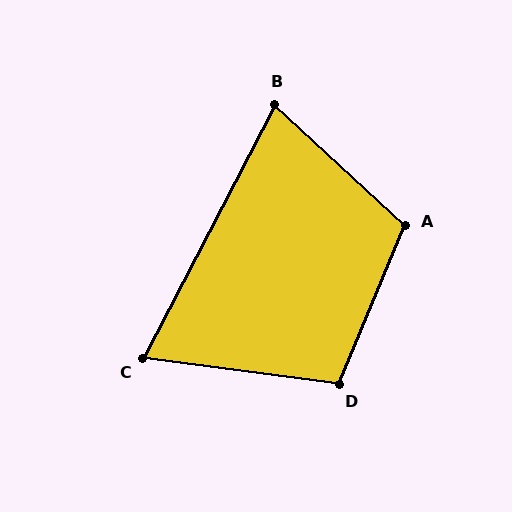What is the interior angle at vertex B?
Approximately 75 degrees (acute).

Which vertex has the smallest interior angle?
C, at approximately 70 degrees.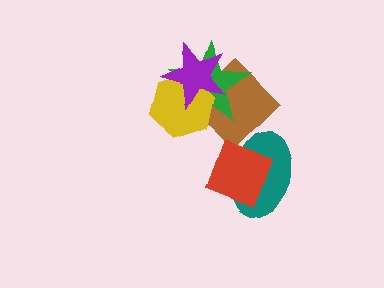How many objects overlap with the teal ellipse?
2 objects overlap with the teal ellipse.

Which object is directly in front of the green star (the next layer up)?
The yellow hexagon is directly in front of the green star.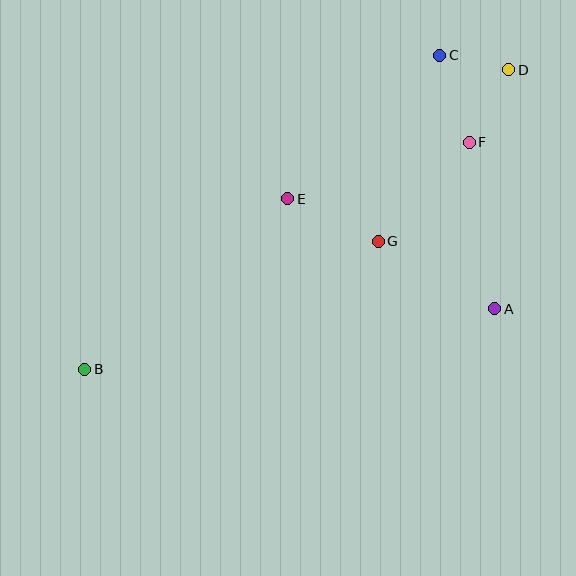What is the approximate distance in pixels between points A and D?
The distance between A and D is approximately 239 pixels.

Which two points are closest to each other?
Points C and D are closest to each other.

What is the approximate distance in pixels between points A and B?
The distance between A and B is approximately 414 pixels.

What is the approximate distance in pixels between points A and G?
The distance between A and G is approximately 135 pixels.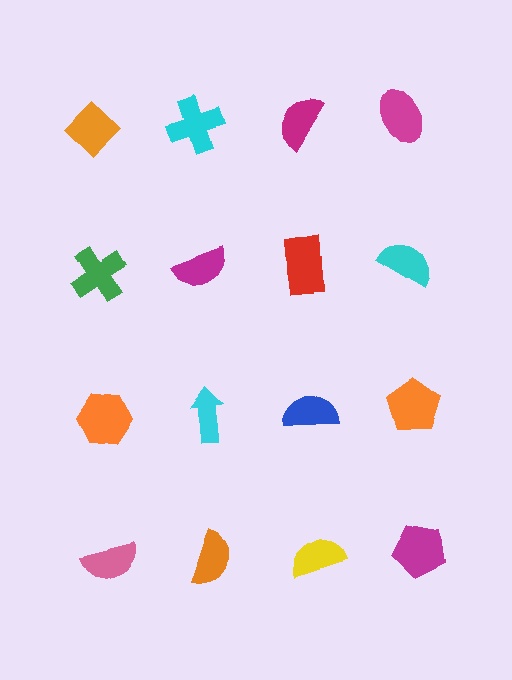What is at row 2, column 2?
A magenta semicircle.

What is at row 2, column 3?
A red rectangle.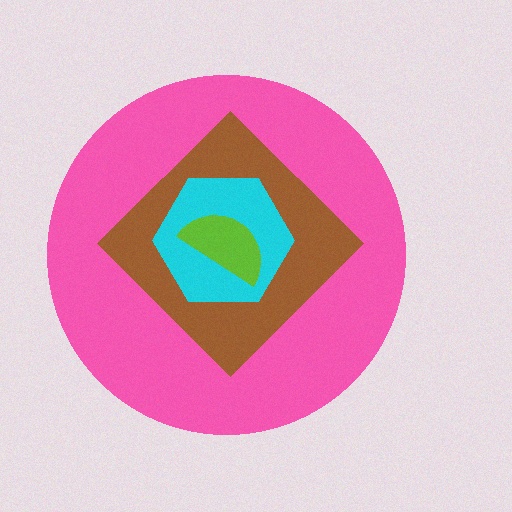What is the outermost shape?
The pink circle.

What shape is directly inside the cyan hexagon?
The lime semicircle.